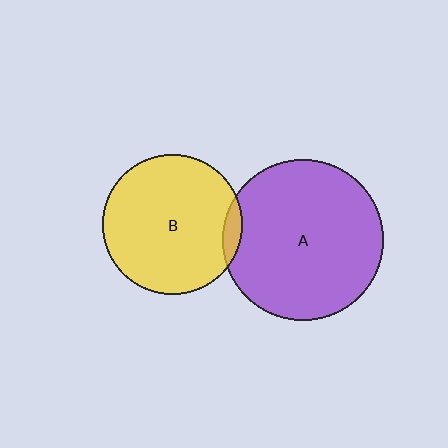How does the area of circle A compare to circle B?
Approximately 1.3 times.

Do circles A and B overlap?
Yes.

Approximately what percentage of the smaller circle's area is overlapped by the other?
Approximately 5%.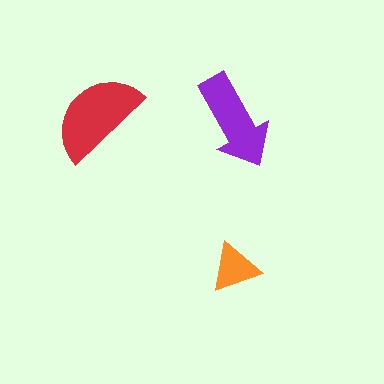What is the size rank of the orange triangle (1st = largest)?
3rd.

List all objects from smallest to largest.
The orange triangle, the purple arrow, the red semicircle.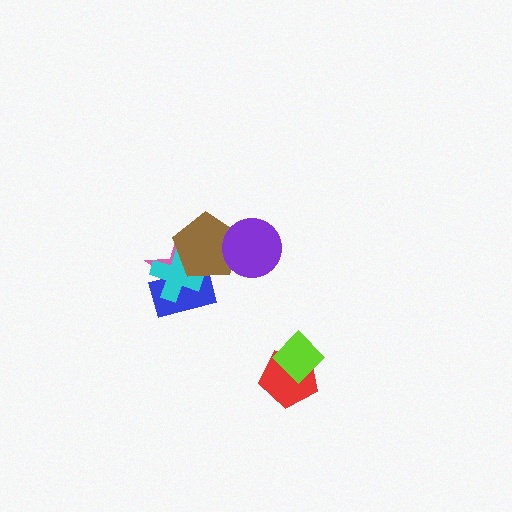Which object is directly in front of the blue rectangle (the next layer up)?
The cyan cross is directly in front of the blue rectangle.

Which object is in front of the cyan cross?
The brown pentagon is in front of the cyan cross.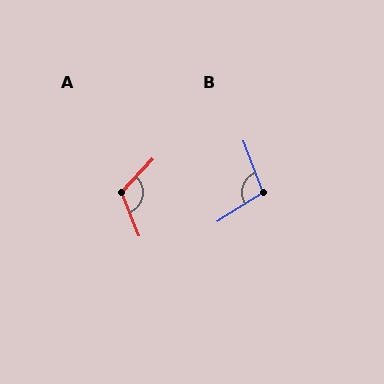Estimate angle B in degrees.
Approximately 101 degrees.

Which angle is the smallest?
B, at approximately 101 degrees.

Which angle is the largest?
A, at approximately 114 degrees.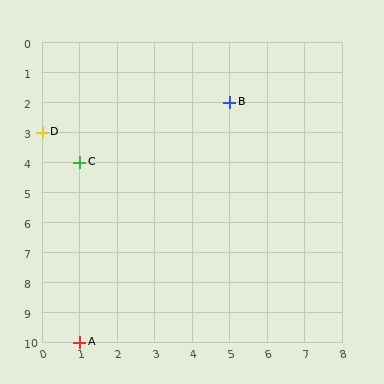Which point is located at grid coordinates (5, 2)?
Point B is at (5, 2).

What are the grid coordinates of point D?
Point D is at grid coordinates (0, 3).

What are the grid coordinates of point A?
Point A is at grid coordinates (1, 10).